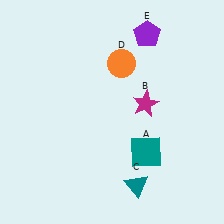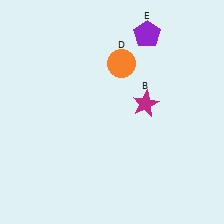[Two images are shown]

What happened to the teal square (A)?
The teal square (A) was removed in Image 2. It was in the bottom-right area of Image 1.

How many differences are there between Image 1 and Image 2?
There are 2 differences between the two images.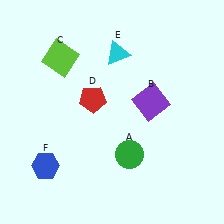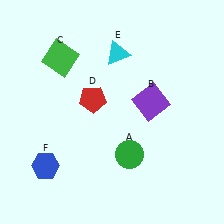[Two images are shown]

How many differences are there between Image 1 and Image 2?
There is 1 difference between the two images.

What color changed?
The square (C) changed from lime in Image 1 to green in Image 2.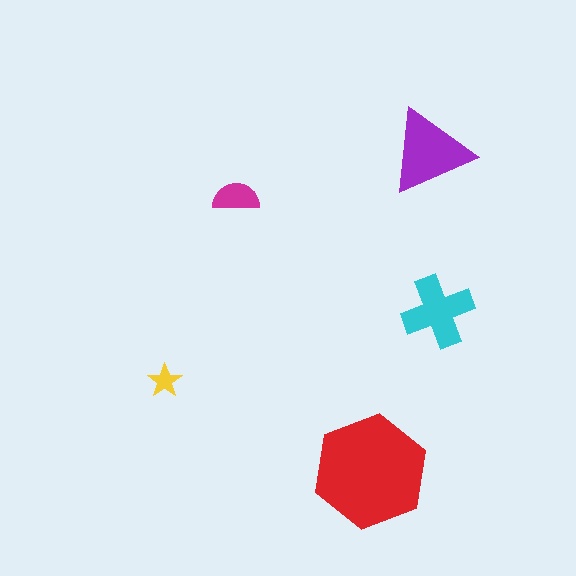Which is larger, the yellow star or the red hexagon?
The red hexagon.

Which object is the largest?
The red hexagon.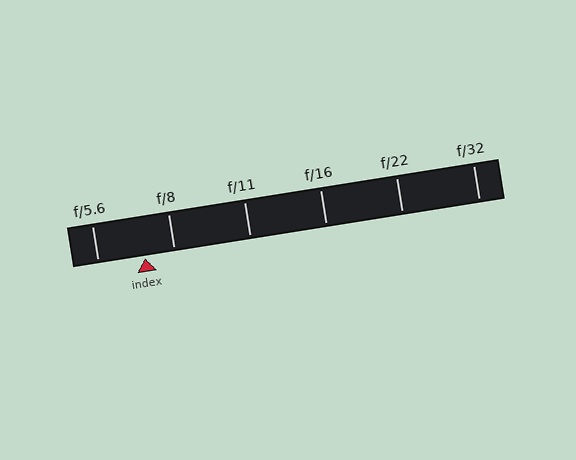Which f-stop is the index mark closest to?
The index mark is closest to f/8.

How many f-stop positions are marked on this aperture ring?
There are 6 f-stop positions marked.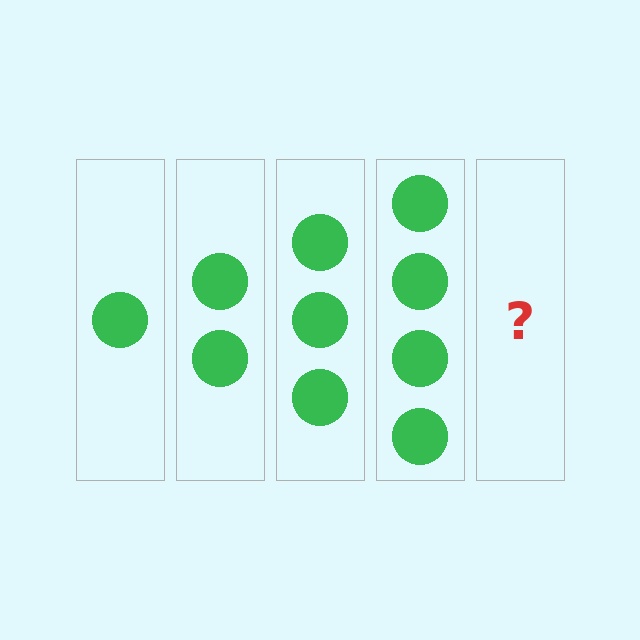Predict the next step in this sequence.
The next step is 5 circles.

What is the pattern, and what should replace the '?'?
The pattern is that each step adds one more circle. The '?' should be 5 circles.